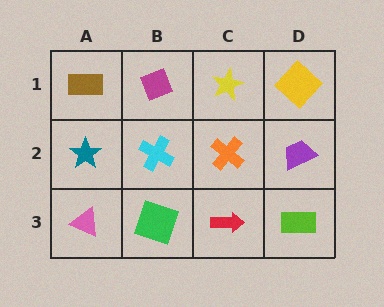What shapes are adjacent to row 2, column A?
A brown rectangle (row 1, column A), a pink triangle (row 3, column A), a cyan cross (row 2, column B).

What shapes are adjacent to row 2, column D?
A yellow diamond (row 1, column D), a lime rectangle (row 3, column D), an orange cross (row 2, column C).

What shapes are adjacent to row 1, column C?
An orange cross (row 2, column C), a magenta diamond (row 1, column B), a yellow diamond (row 1, column D).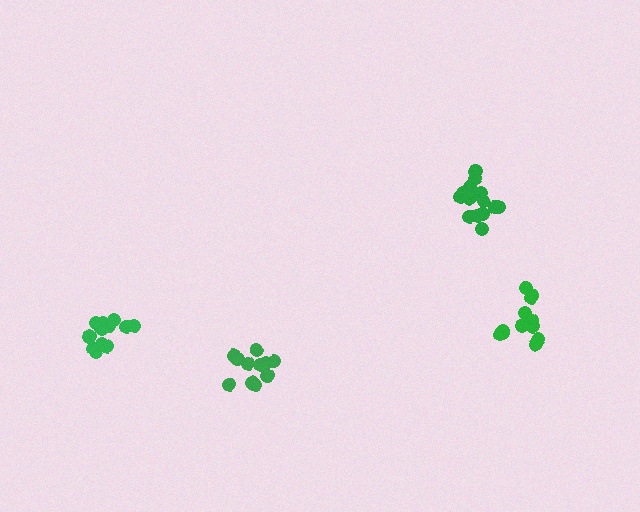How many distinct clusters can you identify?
There are 4 distinct clusters.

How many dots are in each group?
Group 1: 13 dots, Group 2: 11 dots, Group 3: 17 dots, Group 4: 12 dots (53 total).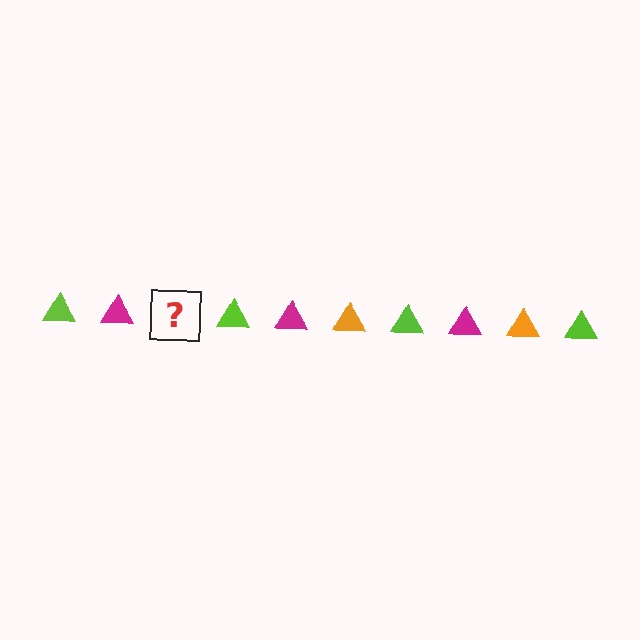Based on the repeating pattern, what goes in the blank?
The blank should be an orange triangle.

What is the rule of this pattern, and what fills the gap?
The rule is that the pattern cycles through lime, magenta, orange triangles. The gap should be filled with an orange triangle.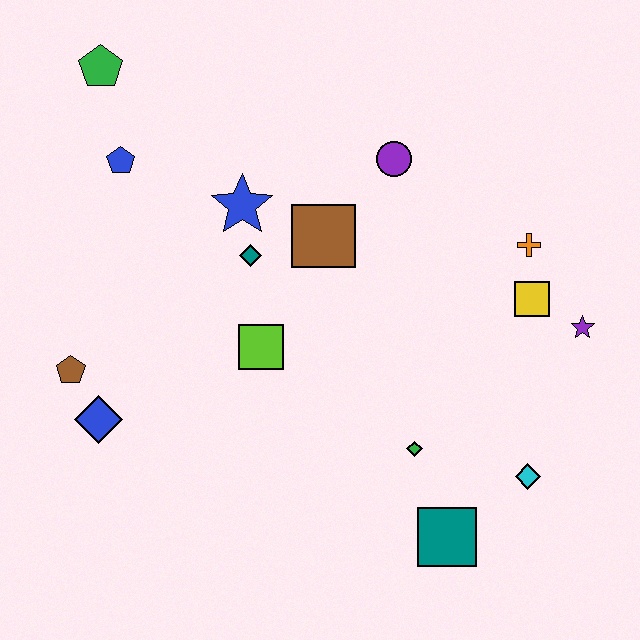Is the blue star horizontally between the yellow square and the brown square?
No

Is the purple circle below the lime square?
No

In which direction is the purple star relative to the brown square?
The purple star is to the right of the brown square.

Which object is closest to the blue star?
The teal diamond is closest to the blue star.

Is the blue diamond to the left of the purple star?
Yes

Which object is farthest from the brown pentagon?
The purple star is farthest from the brown pentagon.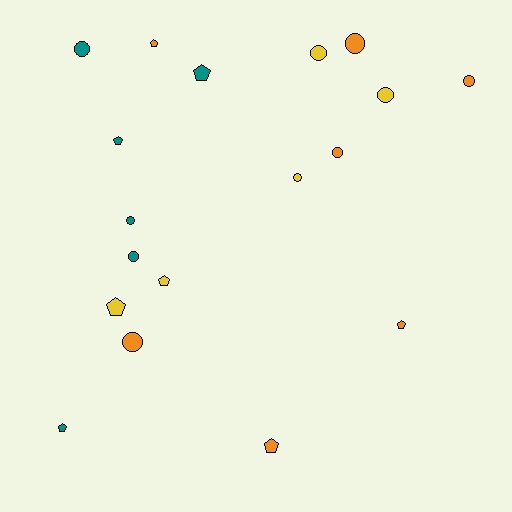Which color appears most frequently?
Orange, with 7 objects.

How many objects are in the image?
There are 18 objects.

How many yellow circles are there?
There are 3 yellow circles.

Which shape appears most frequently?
Circle, with 10 objects.